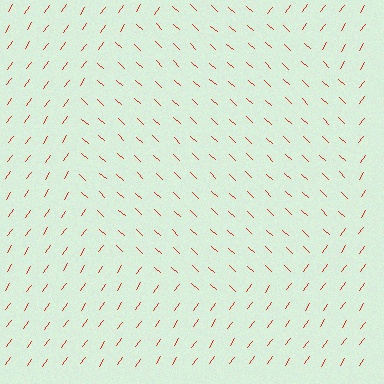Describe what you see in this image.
The image is filled with small red line segments. A circle region in the image has lines oriented differently from the surrounding lines, creating a visible texture boundary.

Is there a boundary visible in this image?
Yes, there is a texture boundary formed by a change in line orientation.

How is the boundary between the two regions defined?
The boundary is defined purely by a change in line orientation (approximately 82 degrees difference). All lines are the same color and thickness.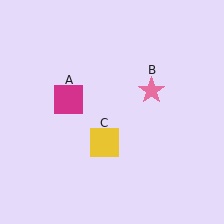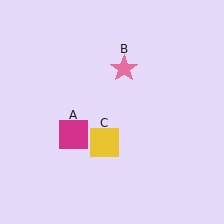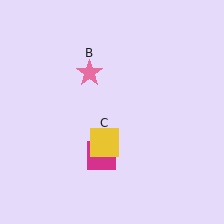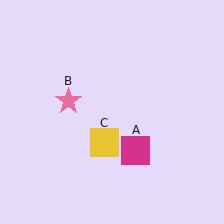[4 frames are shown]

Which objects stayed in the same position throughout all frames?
Yellow square (object C) remained stationary.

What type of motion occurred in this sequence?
The magenta square (object A), pink star (object B) rotated counterclockwise around the center of the scene.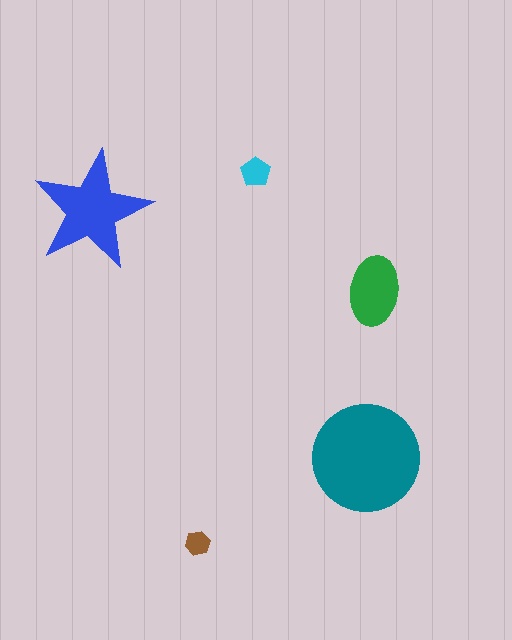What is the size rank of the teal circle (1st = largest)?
1st.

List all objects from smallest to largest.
The brown hexagon, the cyan pentagon, the green ellipse, the blue star, the teal circle.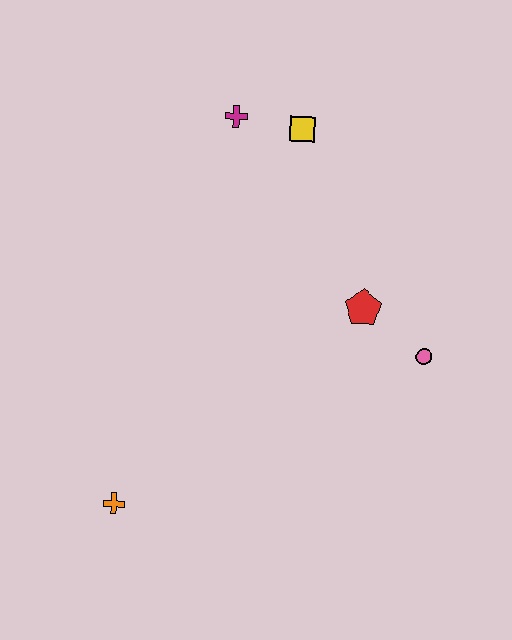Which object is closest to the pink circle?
The red pentagon is closest to the pink circle.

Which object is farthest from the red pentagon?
The orange cross is farthest from the red pentagon.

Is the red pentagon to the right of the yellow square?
Yes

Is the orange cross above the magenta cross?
No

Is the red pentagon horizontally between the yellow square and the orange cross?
No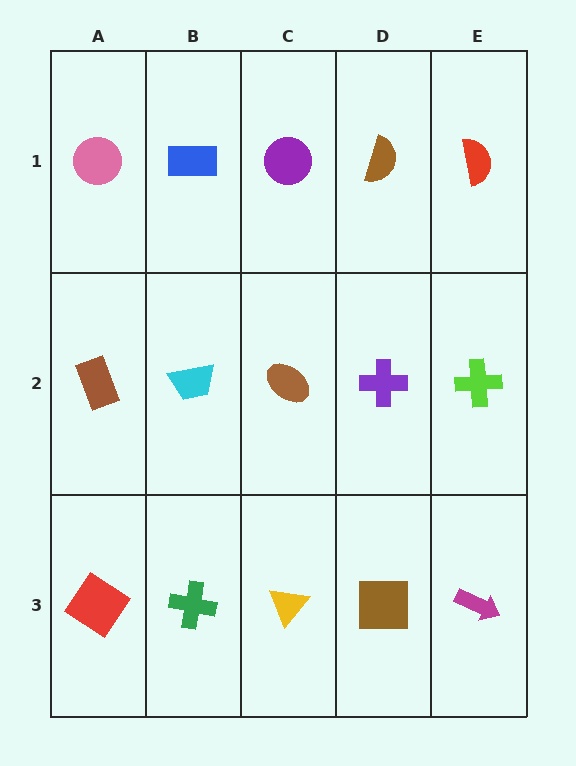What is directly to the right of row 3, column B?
A yellow triangle.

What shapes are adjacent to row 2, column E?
A red semicircle (row 1, column E), a magenta arrow (row 3, column E), a purple cross (row 2, column D).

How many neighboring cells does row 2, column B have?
4.